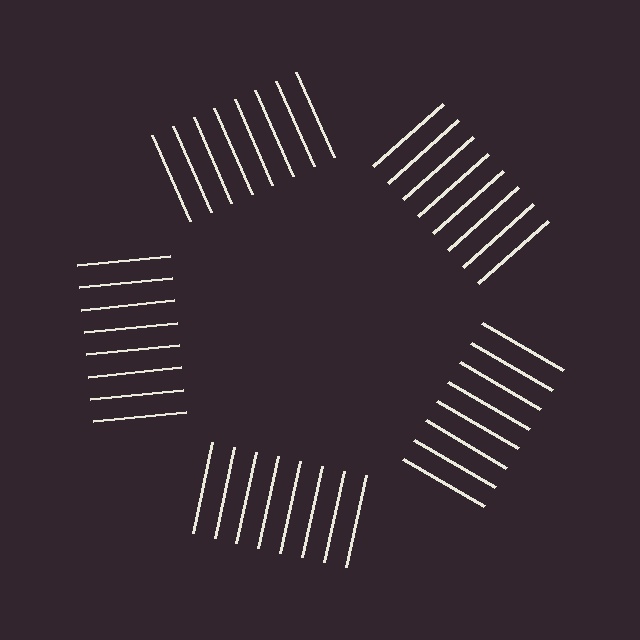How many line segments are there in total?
40 — 8 along each of the 5 edges.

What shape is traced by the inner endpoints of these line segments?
An illusory pentagon — the line segments terminate on its edges but no continuous stroke is drawn.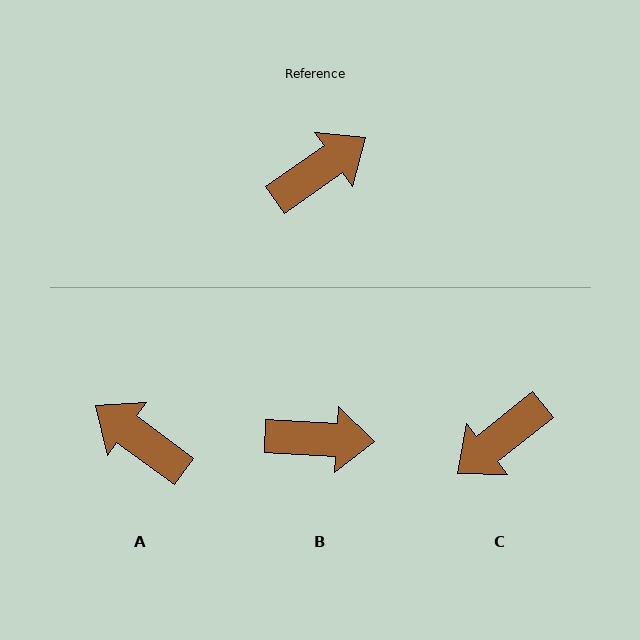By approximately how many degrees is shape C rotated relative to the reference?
Approximately 176 degrees clockwise.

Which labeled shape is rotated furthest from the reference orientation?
C, about 176 degrees away.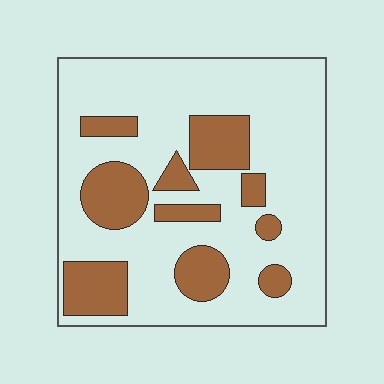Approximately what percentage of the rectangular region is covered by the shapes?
Approximately 25%.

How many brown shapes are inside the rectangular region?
10.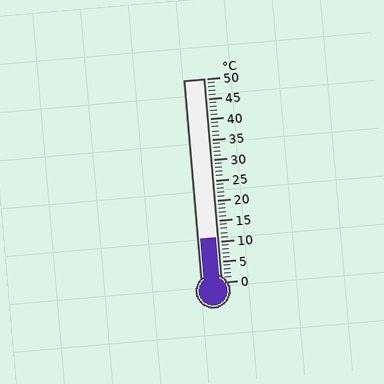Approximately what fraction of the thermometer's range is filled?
The thermometer is filled to approximately 20% of its range.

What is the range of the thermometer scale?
The thermometer scale ranges from 0°C to 50°C.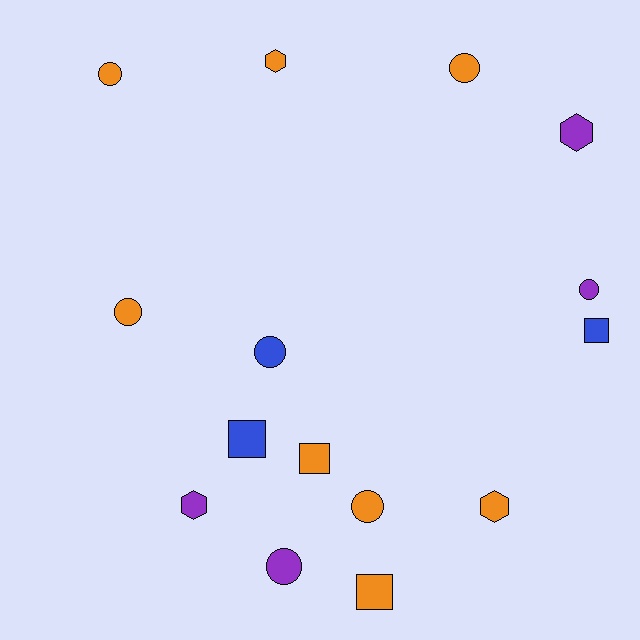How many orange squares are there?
There are 2 orange squares.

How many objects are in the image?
There are 15 objects.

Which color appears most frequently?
Orange, with 8 objects.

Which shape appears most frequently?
Circle, with 7 objects.